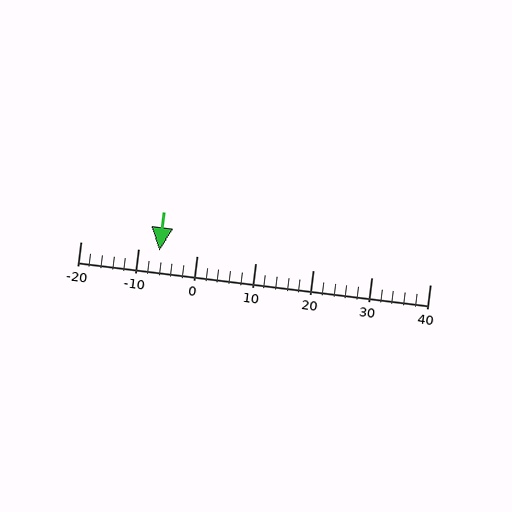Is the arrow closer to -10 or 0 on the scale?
The arrow is closer to -10.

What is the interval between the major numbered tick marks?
The major tick marks are spaced 10 units apart.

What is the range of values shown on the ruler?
The ruler shows values from -20 to 40.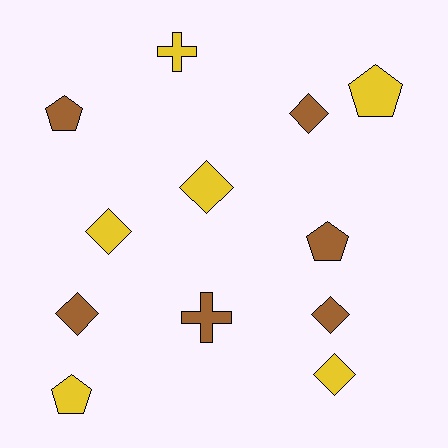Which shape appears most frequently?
Diamond, with 6 objects.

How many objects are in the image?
There are 12 objects.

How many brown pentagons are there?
There are 2 brown pentagons.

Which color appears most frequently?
Brown, with 6 objects.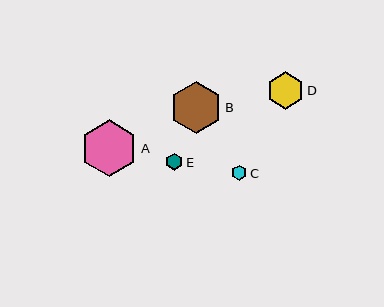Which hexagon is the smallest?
Hexagon C is the smallest with a size of approximately 15 pixels.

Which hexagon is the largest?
Hexagon A is the largest with a size of approximately 57 pixels.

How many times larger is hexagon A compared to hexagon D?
Hexagon A is approximately 1.5 times the size of hexagon D.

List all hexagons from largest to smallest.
From largest to smallest: A, B, D, E, C.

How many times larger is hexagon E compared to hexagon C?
Hexagon E is approximately 1.1 times the size of hexagon C.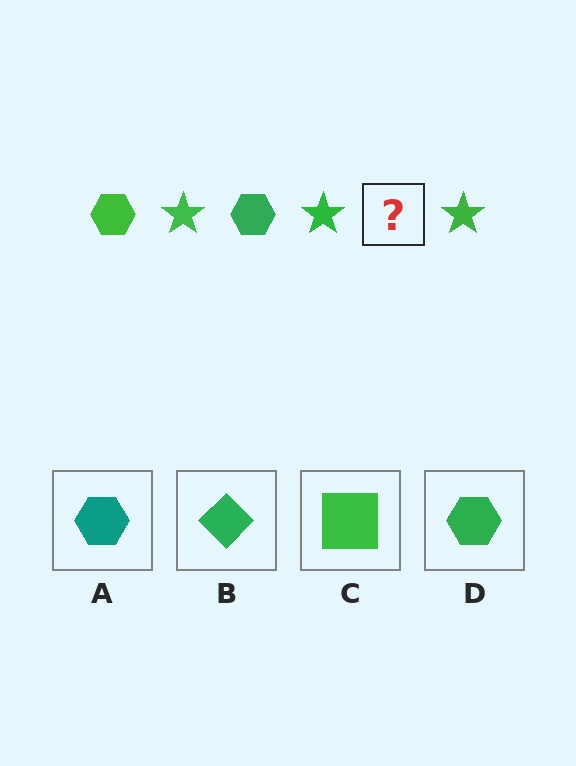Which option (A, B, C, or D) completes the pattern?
D.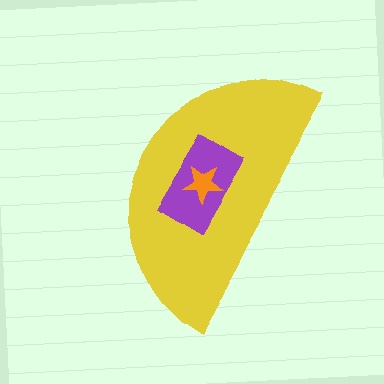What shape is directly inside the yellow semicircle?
The purple rectangle.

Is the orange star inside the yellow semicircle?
Yes.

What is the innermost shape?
The orange star.